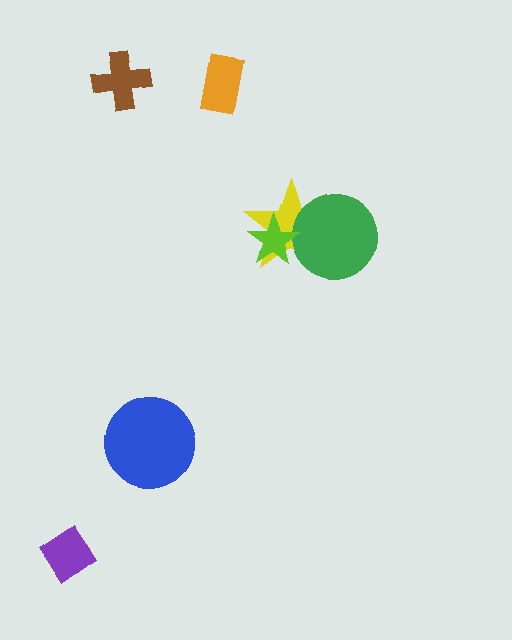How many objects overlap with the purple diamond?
0 objects overlap with the purple diamond.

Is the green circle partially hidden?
Yes, it is partially covered by another shape.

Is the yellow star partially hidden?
Yes, it is partially covered by another shape.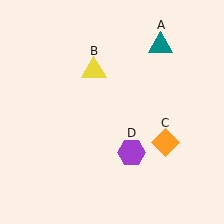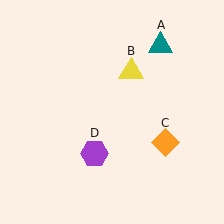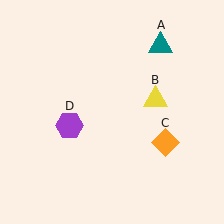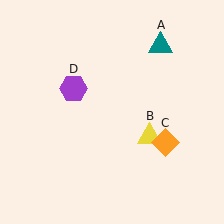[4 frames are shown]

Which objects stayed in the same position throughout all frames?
Teal triangle (object A) and orange diamond (object C) remained stationary.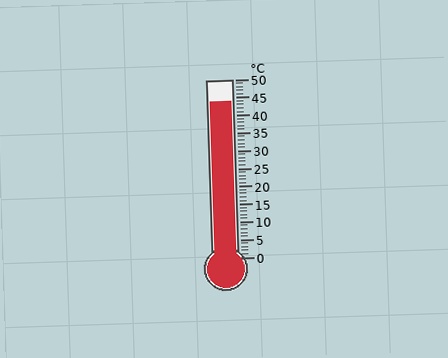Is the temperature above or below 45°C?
The temperature is below 45°C.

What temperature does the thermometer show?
The thermometer shows approximately 44°C.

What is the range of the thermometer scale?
The thermometer scale ranges from 0°C to 50°C.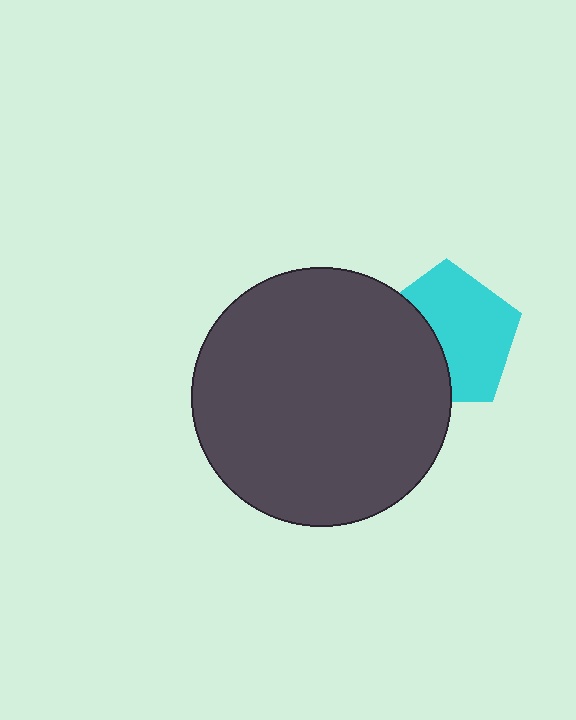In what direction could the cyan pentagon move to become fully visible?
The cyan pentagon could move right. That would shift it out from behind the dark gray circle entirely.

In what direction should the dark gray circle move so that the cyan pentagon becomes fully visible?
The dark gray circle should move left. That is the shortest direction to clear the overlap and leave the cyan pentagon fully visible.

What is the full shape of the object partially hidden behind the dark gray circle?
The partially hidden object is a cyan pentagon.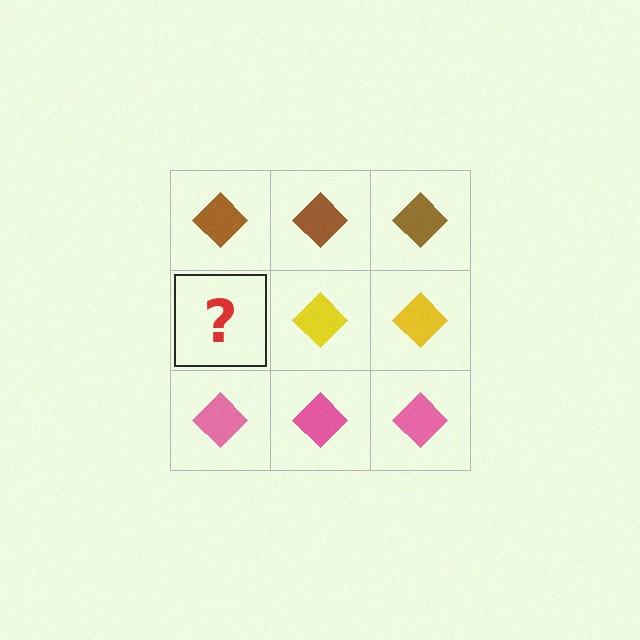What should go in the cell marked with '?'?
The missing cell should contain a yellow diamond.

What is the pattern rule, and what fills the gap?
The rule is that each row has a consistent color. The gap should be filled with a yellow diamond.